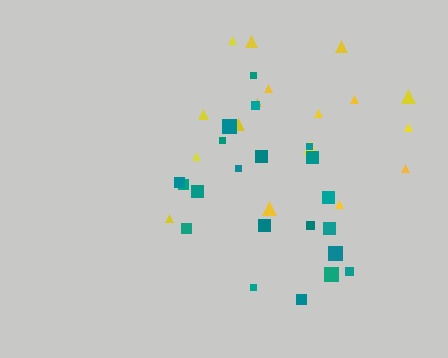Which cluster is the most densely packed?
Teal.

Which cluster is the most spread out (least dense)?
Yellow.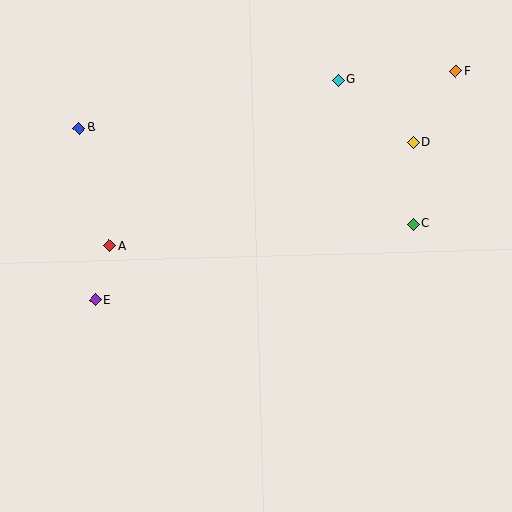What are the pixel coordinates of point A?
Point A is at (110, 246).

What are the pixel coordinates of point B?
Point B is at (79, 128).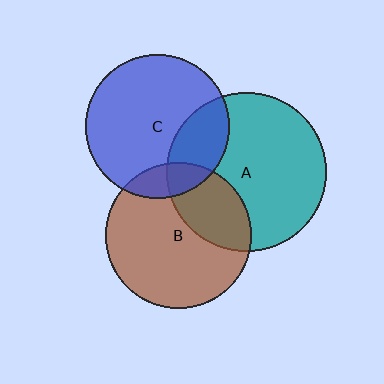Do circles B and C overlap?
Yes.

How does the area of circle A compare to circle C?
Approximately 1.2 times.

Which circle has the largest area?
Circle A (teal).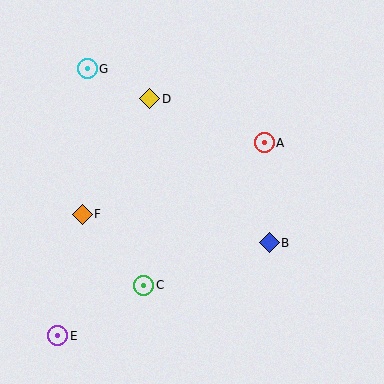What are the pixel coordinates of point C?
Point C is at (144, 285).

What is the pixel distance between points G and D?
The distance between G and D is 69 pixels.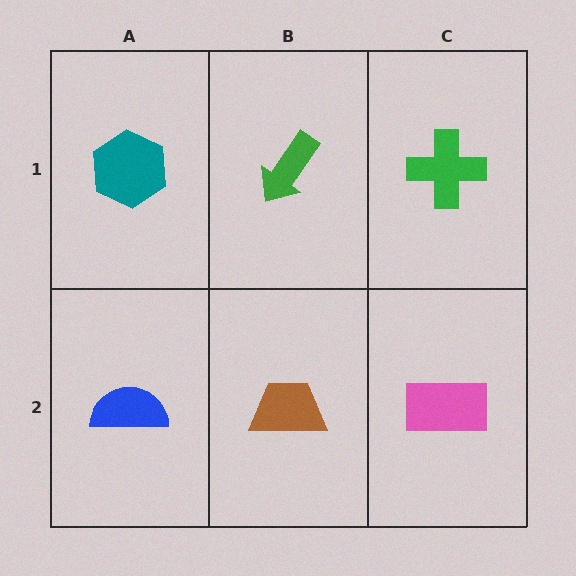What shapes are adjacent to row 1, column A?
A blue semicircle (row 2, column A), a green arrow (row 1, column B).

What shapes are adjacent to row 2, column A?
A teal hexagon (row 1, column A), a brown trapezoid (row 2, column B).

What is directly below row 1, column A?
A blue semicircle.